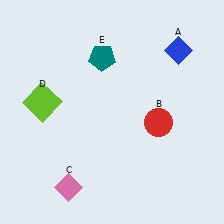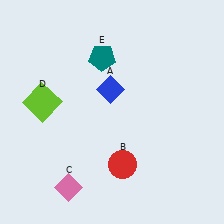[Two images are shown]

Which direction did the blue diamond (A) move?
The blue diamond (A) moved left.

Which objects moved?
The objects that moved are: the blue diamond (A), the red circle (B).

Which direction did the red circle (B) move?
The red circle (B) moved down.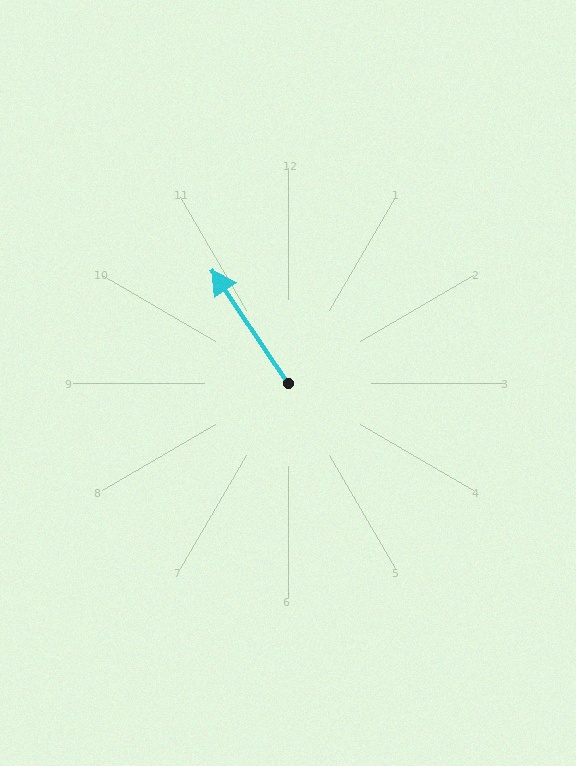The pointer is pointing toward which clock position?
Roughly 11 o'clock.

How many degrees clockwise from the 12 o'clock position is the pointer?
Approximately 326 degrees.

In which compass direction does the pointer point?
Northwest.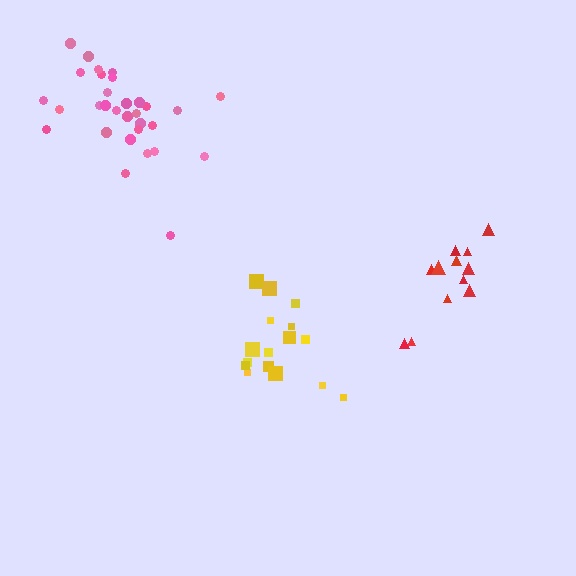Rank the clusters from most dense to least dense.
pink, yellow, red.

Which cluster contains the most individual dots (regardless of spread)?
Pink (31).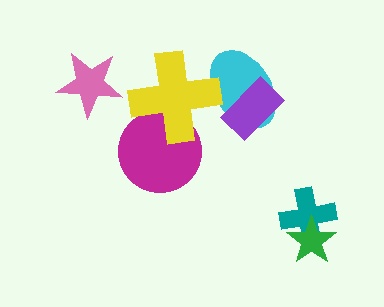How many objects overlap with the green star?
1 object overlaps with the green star.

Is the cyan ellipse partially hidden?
Yes, it is partially covered by another shape.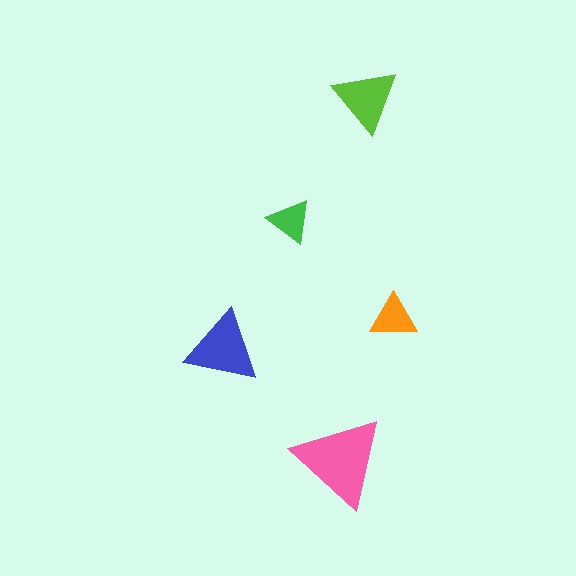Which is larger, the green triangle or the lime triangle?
The lime one.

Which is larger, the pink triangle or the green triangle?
The pink one.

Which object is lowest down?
The pink triangle is bottommost.